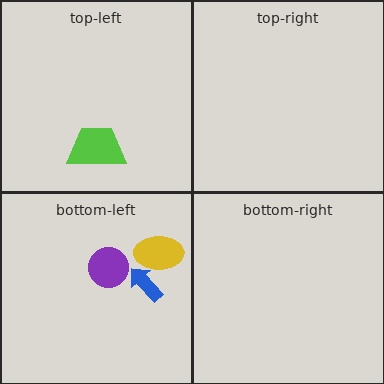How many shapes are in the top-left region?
1.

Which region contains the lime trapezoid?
The top-left region.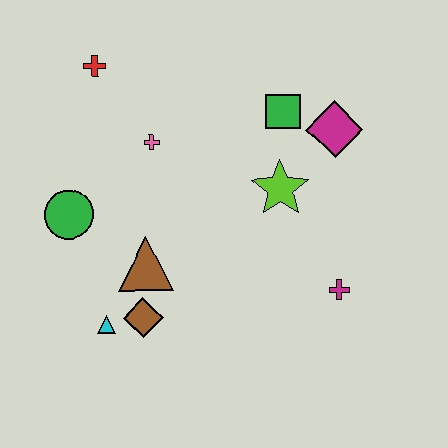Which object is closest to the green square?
The magenta diamond is closest to the green square.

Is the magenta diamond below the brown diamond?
No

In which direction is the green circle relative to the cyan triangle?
The green circle is above the cyan triangle.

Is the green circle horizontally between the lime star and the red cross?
No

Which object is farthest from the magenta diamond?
The cyan triangle is farthest from the magenta diamond.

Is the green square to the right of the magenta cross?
No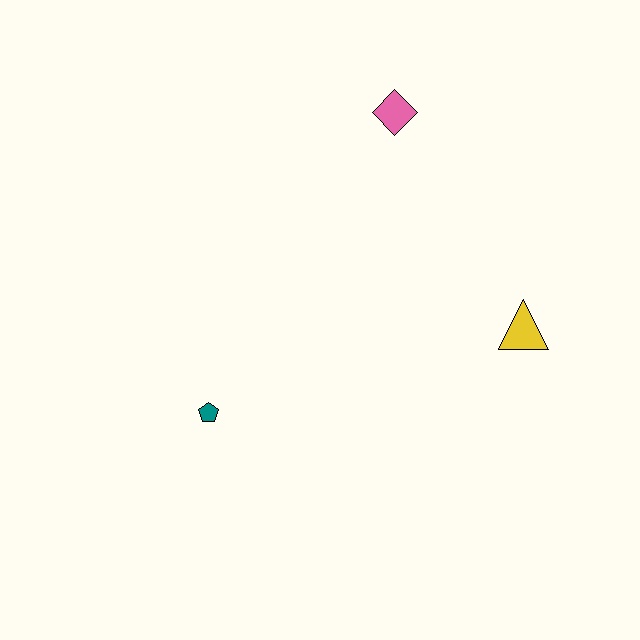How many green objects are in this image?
There are no green objects.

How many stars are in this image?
There are no stars.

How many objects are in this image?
There are 3 objects.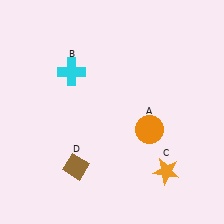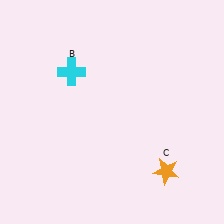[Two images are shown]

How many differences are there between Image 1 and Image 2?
There are 2 differences between the two images.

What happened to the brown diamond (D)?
The brown diamond (D) was removed in Image 2. It was in the bottom-left area of Image 1.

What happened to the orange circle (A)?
The orange circle (A) was removed in Image 2. It was in the bottom-right area of Image 1.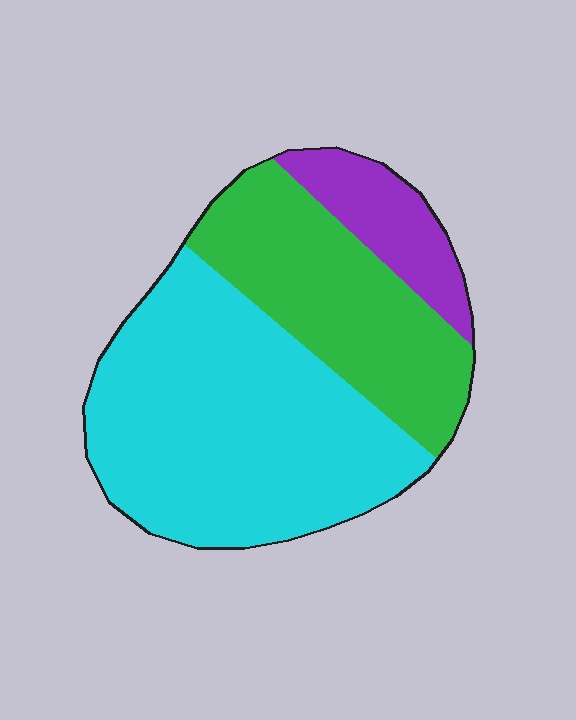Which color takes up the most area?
Cyan, at roughly 55%.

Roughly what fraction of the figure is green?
Green takes up about one third (1/3) of the figure.